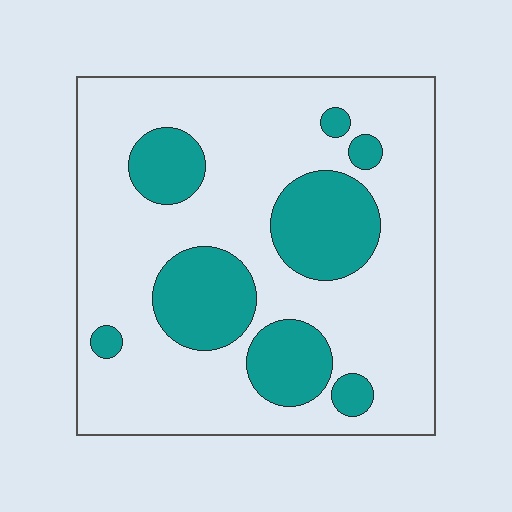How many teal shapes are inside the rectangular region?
8.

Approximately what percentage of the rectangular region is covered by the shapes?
Approximately 25%.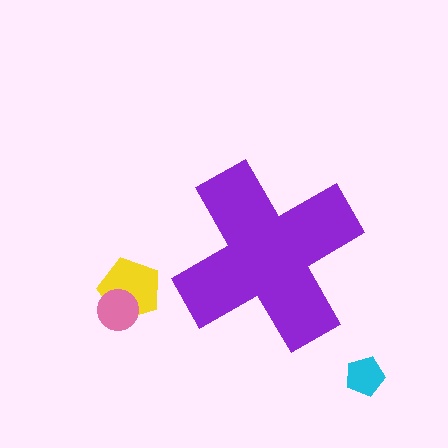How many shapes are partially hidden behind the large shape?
0 shapes are partially hidden.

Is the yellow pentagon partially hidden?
No, the yellow pentagon is fully visible.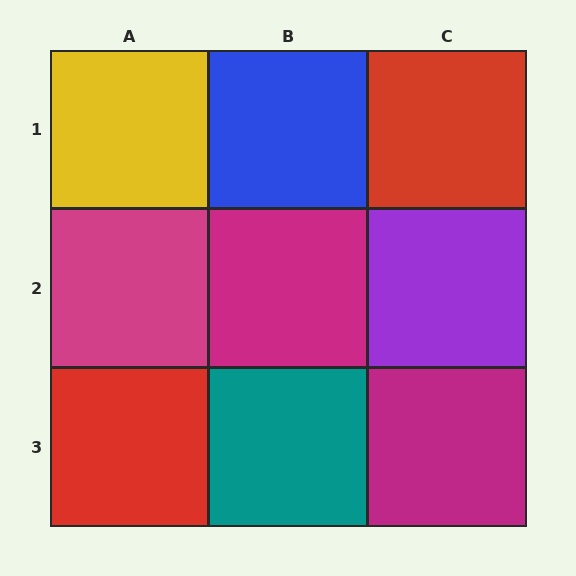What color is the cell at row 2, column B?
Magenta.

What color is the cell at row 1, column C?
Red.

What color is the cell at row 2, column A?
Magenta.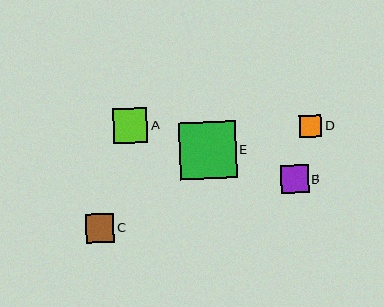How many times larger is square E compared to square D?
Square E is approximately 2.6 times the size of square D.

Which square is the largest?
Square E is the largest with a size of approximately 56 pixels.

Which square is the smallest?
Square D is the smallest with a size of approximately 22 pixels.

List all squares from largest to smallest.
From largest to smallest: E, A, C, B, D.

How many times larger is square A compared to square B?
Square A is approximately 1.2 times the size of square B.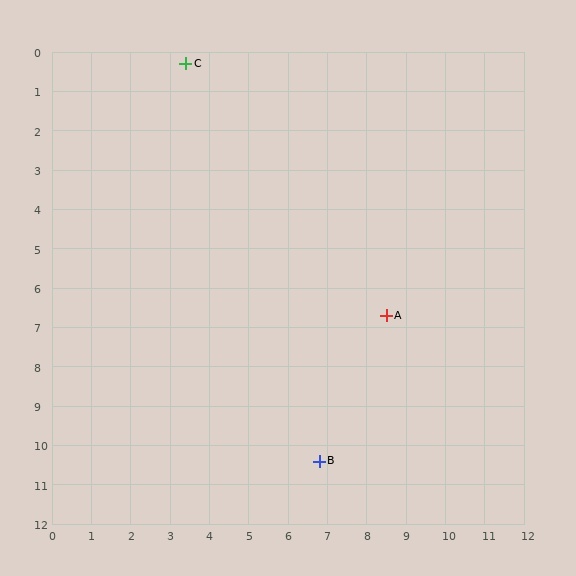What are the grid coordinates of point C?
Point C is at approximately (3.4, 0.3).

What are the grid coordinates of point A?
Point A is at approximately (8.5, 6.7).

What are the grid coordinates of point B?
Point B is at approximately (6.8, 10.4).